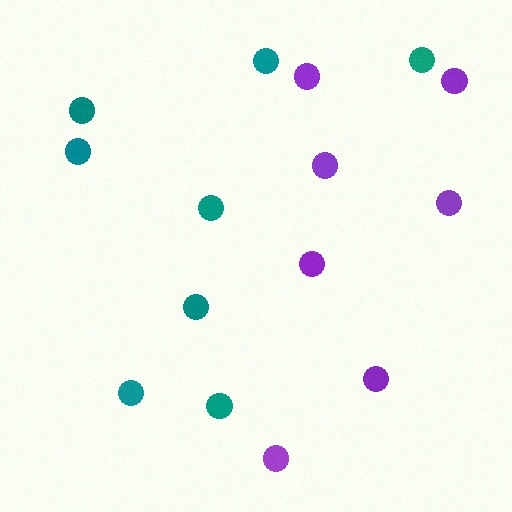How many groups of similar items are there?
There are 2 groups: one group of teal circles (8) and one group of purple circles (7).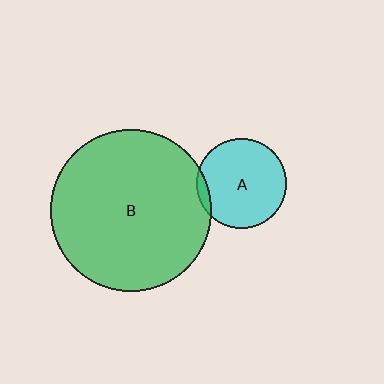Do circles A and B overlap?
Yes.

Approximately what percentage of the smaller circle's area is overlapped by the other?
Approximately 5%.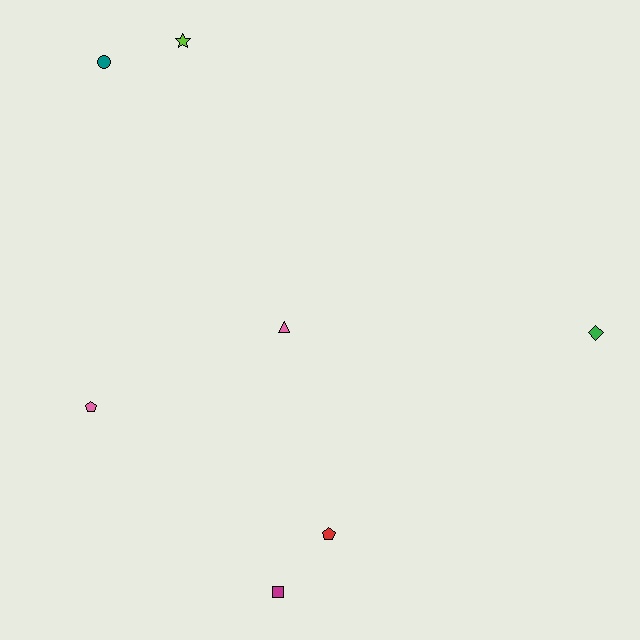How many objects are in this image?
There are 7 objects.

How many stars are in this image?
There is 1 star.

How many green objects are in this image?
There is 1 green object.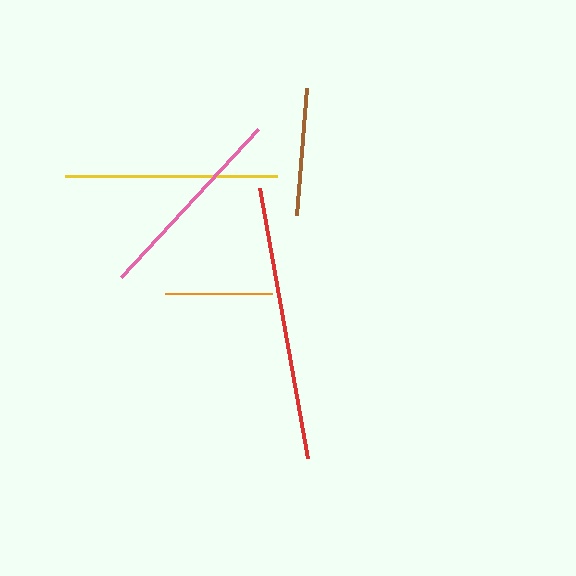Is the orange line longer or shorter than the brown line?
The brown line is longer than the orange line.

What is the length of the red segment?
The red segment is approximately 274 pixels long.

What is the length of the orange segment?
The orange segment is approximately 107 pixels long.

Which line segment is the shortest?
The orange line is the shortest at approximately 107 pixels.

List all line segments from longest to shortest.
From longest to shortest: red, yellow, pink, brown, orange.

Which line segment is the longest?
The red line is the longest at approximately 274 pixels.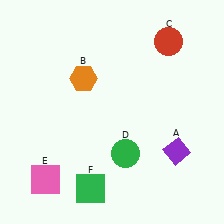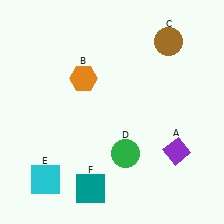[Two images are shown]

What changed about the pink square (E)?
In Image 1, E is pink. In Image 2, it changed to cyan.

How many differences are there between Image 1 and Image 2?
There are 3 differences between the two images.